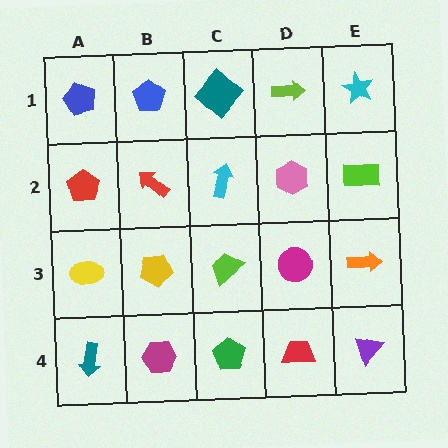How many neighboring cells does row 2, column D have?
4.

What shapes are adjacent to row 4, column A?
A yellow ellipse (row 3, column A), a magenta hexagon (row 4, column B).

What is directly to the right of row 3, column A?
A yellow pentagon.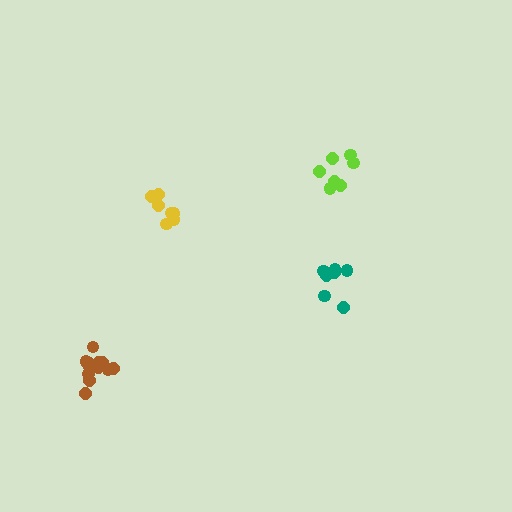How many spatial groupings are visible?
There are 4 spatial groupings.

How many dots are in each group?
Group 1: 7 dots, Group 2: 12 dots, Group 3: 7 dots, Group 4: 7 dots (33 total).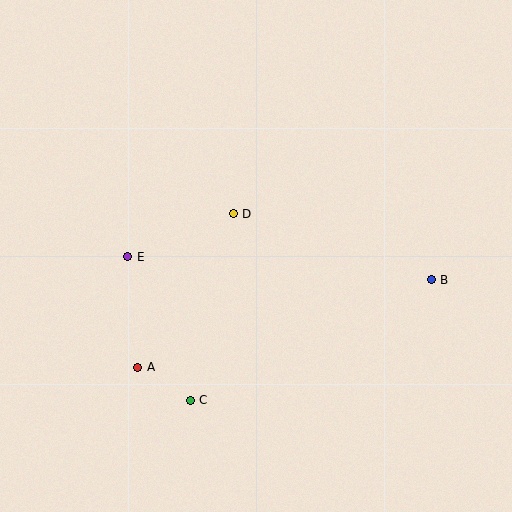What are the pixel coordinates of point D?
Point D is at (233, 214).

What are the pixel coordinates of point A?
Point A is at (138, 367).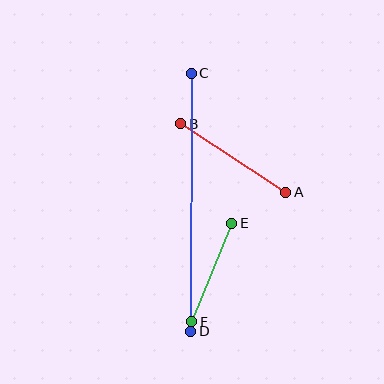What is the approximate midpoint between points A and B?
The midpoint is at approximately (233, 158) pixels.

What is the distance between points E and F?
The distance is approximately 106 pixels.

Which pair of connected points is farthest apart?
Points C and D are farthest apart.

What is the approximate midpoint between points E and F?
The midpoint is at approximately (212, 272) pixels.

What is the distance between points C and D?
The distance is approximately 258 pixels.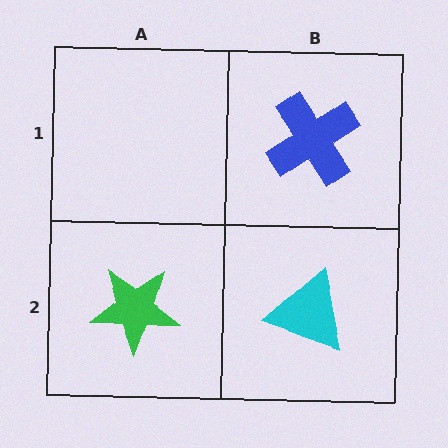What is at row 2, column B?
A cyan triangle.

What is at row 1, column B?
A blue cross.